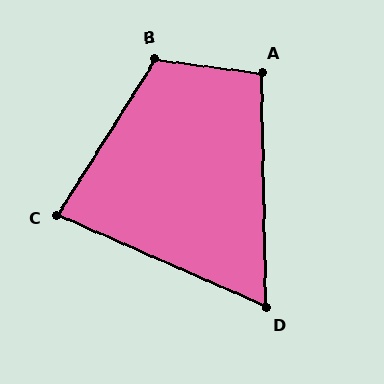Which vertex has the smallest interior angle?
D, at approximately 65 degrees.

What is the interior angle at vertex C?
Approximately 81 degrees (acute).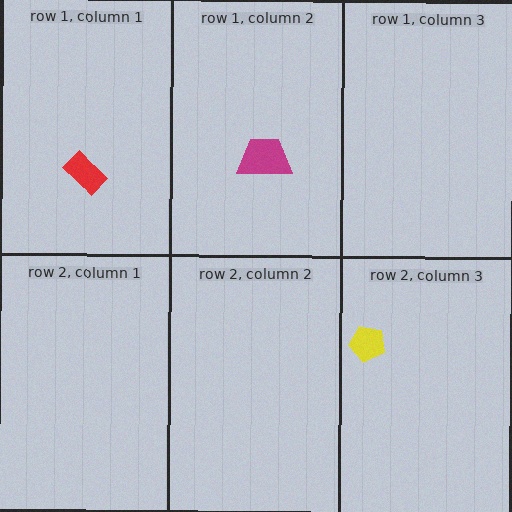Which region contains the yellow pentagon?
The row 2, column 3 region.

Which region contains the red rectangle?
The row 1, column 1 region.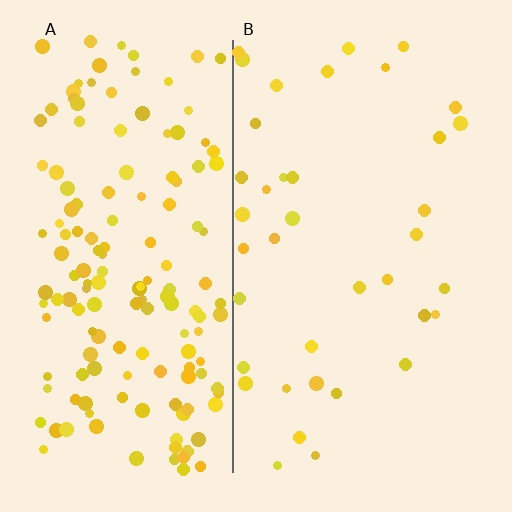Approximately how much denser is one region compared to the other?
Approximately 4.2× — region A over region B.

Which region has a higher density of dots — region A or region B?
A (the left).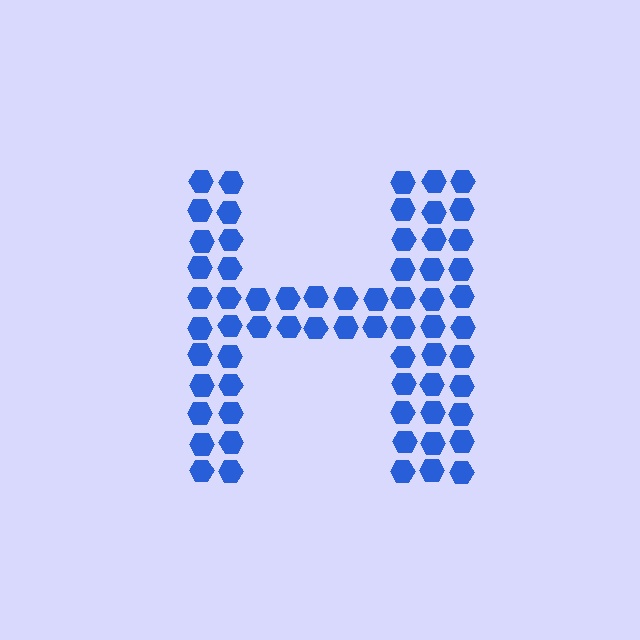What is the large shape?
The large shape is the letter H.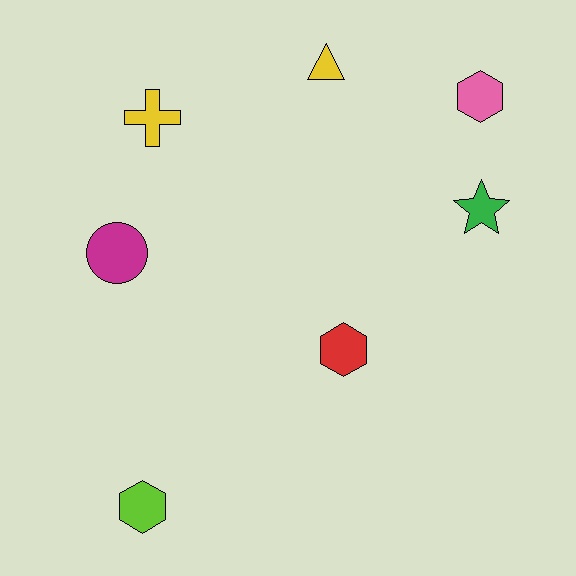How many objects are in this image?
There are 7 objects.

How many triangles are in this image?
There is 1 triangle.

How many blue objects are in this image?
There are no blue objects.